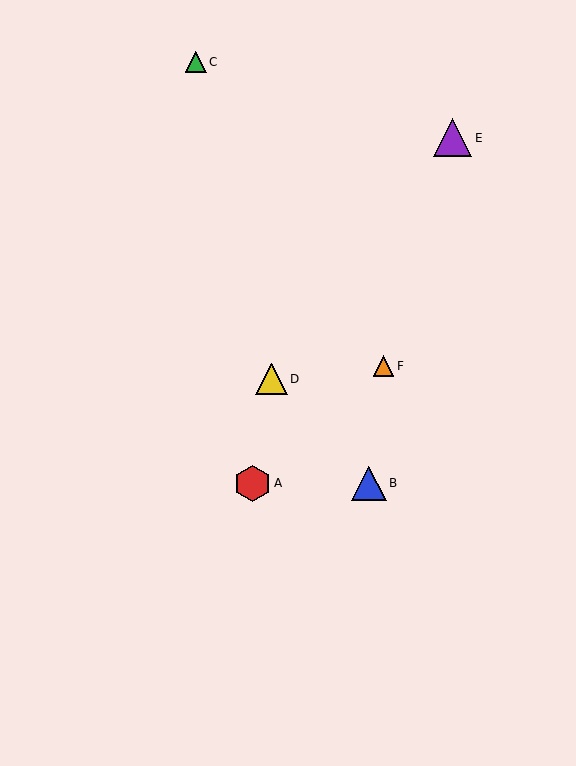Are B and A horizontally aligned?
Yes, both are at y≈483.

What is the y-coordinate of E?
Object E is at y≈138.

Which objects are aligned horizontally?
Objects A, B are aligned horizontally.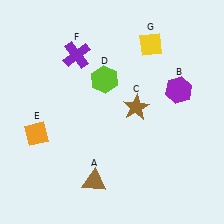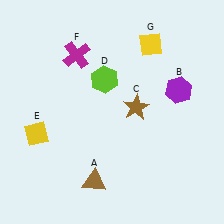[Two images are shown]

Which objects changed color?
E changed from orange to yellow. F changed from purple to magenta.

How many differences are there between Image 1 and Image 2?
There are 2 differences between the two images.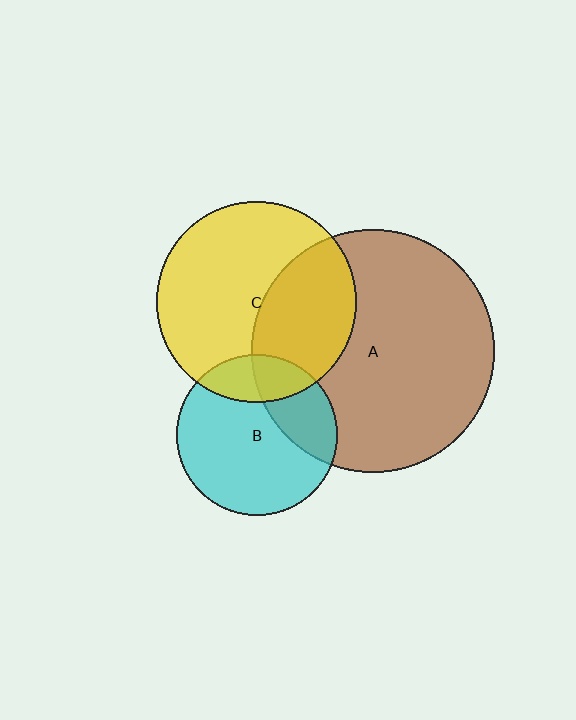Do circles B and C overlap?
Yes.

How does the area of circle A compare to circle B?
Approximately 2.3 times.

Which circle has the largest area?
Circle A (brown).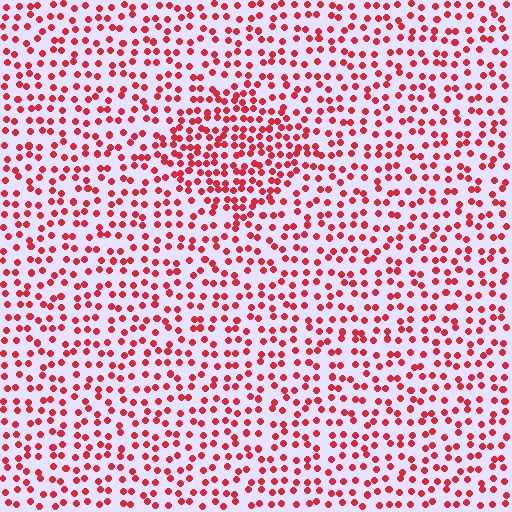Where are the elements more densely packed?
The elements are more densely packed inside the diamond boundary.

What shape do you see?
I see a diamond.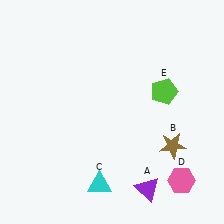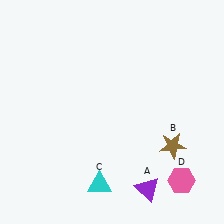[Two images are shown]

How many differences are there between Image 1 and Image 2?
There is 1 difference between the two images.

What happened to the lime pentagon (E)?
The lime pentagon (E) was removed in Image 2. It was in the top-right area of Image 1.